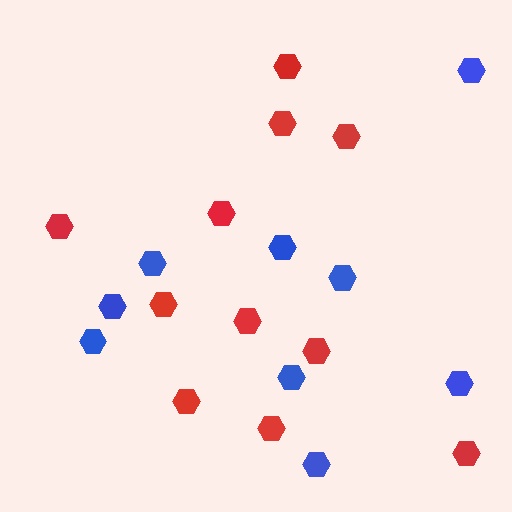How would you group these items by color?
There are 2 groups: one group of red hexagons (11) and one group of blue hexagons (9).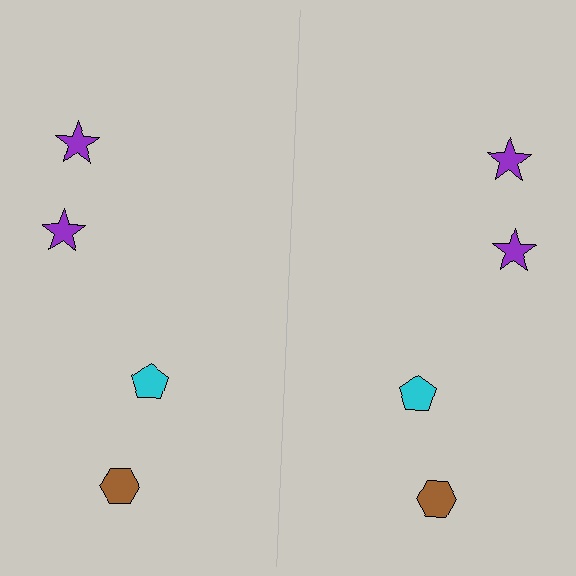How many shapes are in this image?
There are 8 shapes in this image.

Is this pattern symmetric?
Yes, this pattern has bilateral (reflection) symmetry.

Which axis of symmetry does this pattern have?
The pattern has a vertical axis of symmetry running through the center of the image.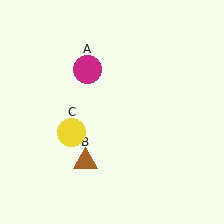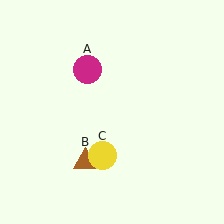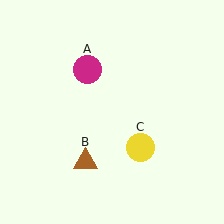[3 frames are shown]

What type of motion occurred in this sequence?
The yellow circle (object C) rotated counterclockwise around the center of the scene.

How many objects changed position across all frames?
1 object changed position: yellow circle (object C).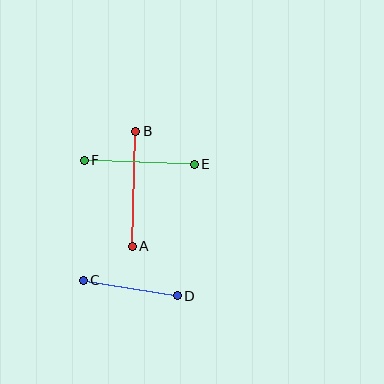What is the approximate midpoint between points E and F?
The midpoint is at approximately (139, 162) pixels.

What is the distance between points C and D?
The distance is approximately 95 pixels.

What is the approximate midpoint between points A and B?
The midpoint is at approximately (134, 189) pixels.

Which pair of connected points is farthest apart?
Points A and B are farthest apart.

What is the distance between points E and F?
The distance is approximately 110 pixels.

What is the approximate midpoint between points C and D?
The midpoint is at approximately (130, 288) pixels.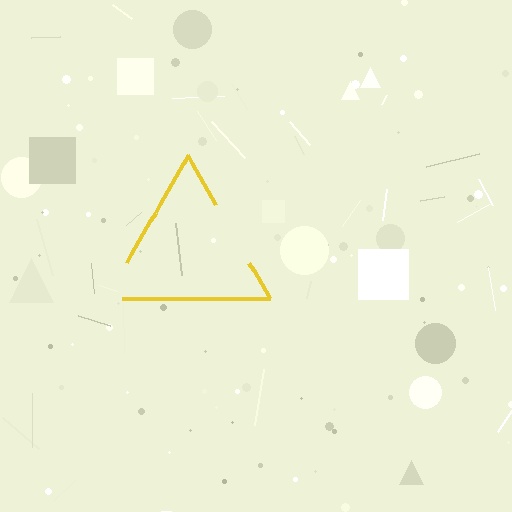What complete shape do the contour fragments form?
The contour fragments form a triangle.